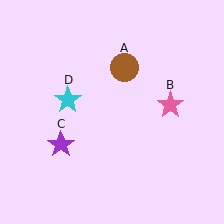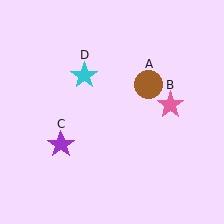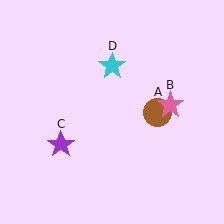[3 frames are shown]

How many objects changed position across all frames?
2 objects changed position: brown circle (object A), cyan star (object D).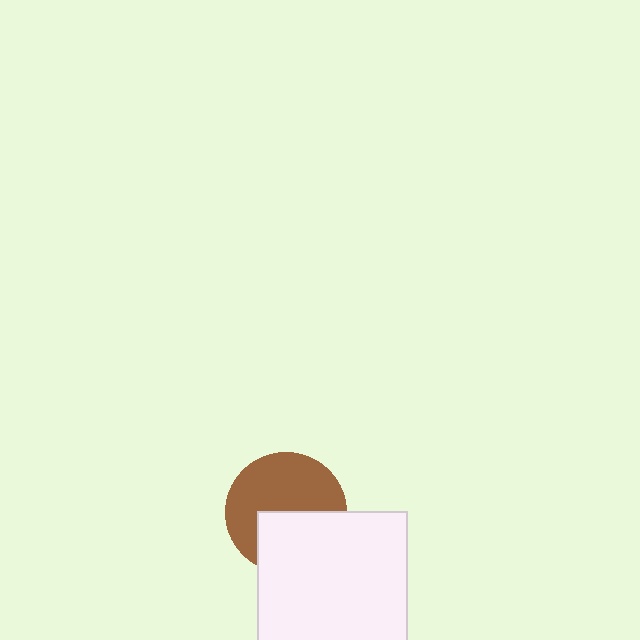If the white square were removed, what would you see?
You would see the complete brown circle.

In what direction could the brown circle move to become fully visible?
The brown circle could move up. That would shift it out from behind the white square entirely.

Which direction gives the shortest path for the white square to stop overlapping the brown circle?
Moving down gives the shortest separation.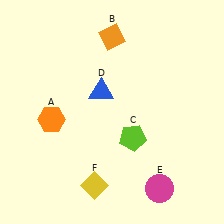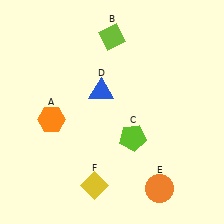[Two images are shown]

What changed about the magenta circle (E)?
In Image 1, E is magenta. In Image 2, it changed to orange.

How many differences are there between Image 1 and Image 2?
There are 2 differences between the two images.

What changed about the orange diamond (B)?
In Image 1, B is orange. In Image 2, it changed to lime.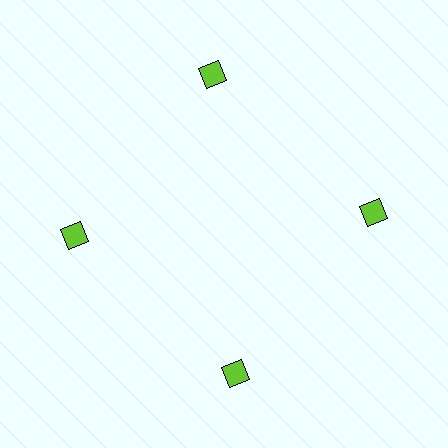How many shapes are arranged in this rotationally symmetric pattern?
There are 4 shapes, arranged in 4 groups of 1.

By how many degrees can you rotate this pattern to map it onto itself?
The pattern maps onto itself every 90 degrees of rotation.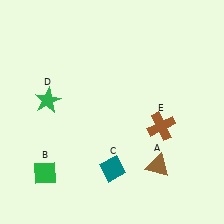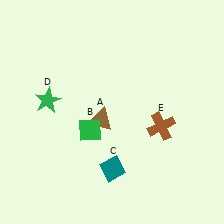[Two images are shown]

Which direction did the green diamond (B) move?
The green diamond (B) moved right.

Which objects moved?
The objects that moved are: the brown triangle (A), the green diamond (B).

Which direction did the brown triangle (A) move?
The brown triangle (A) moved left.